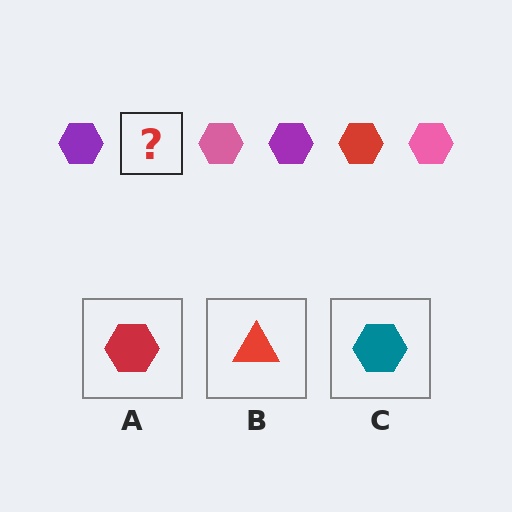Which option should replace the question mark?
Option A.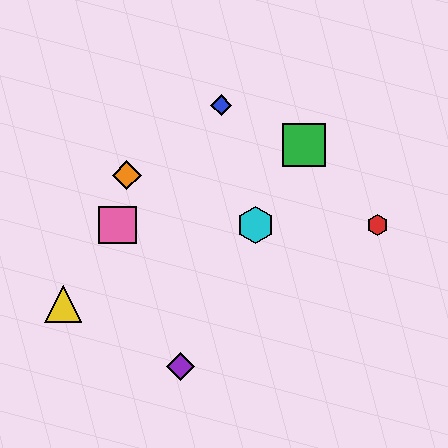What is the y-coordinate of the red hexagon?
The red hexagon is at y≈225.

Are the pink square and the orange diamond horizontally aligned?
No, the pink square is at y≈225 and the orange diamond is at y≈175.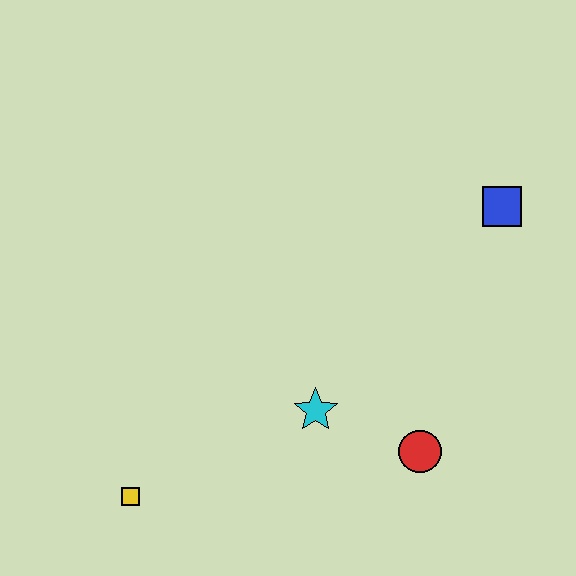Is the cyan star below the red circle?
No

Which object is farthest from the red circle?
The yellow square is farthest from the red circle.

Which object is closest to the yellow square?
The cyan star is closest to the yellow square.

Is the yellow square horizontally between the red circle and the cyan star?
No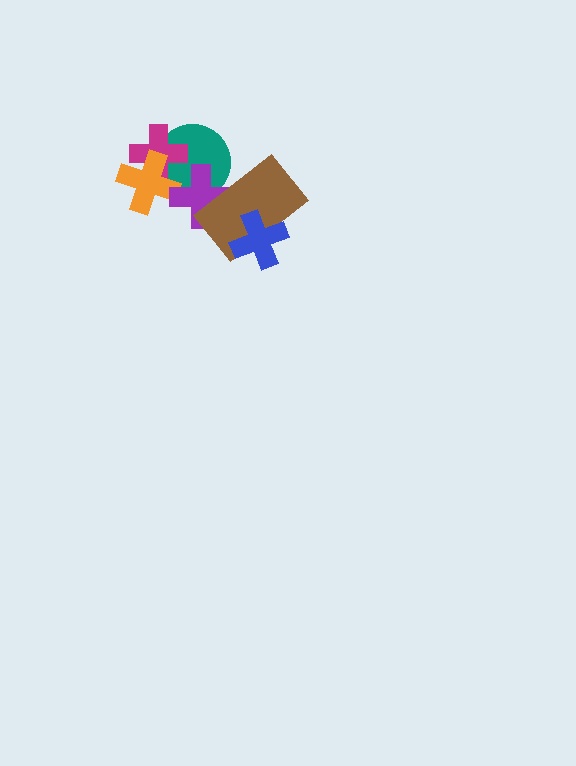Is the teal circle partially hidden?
Yes, it is partially covered by another shape.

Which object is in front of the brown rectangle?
The blue cross is in front of the brown rectangle.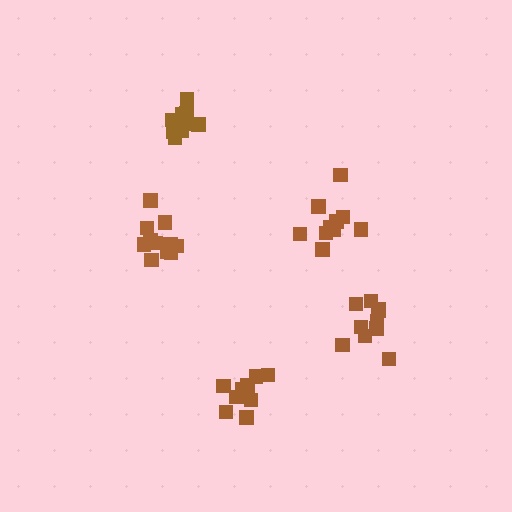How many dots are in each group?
Group 1: 9 dots, Group 2: 11 dots, Group 3: 10 dots, Group 4: 10 dots, Group 5: 11 dots (51 total).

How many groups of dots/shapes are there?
There are 5 groups.